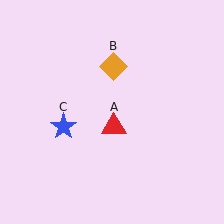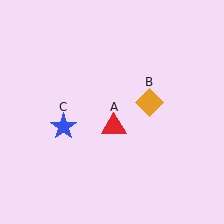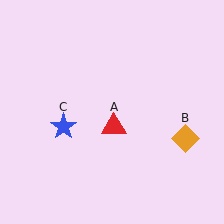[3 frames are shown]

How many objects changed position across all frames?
1 object changed position: orange diamond (object B).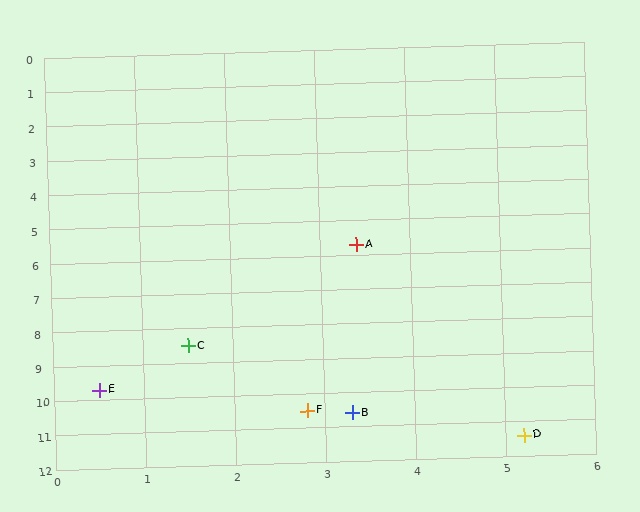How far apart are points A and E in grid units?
Points A and E are about 4.9 grid units apart.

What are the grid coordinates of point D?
Point D is at approximately (5.2, 11.4).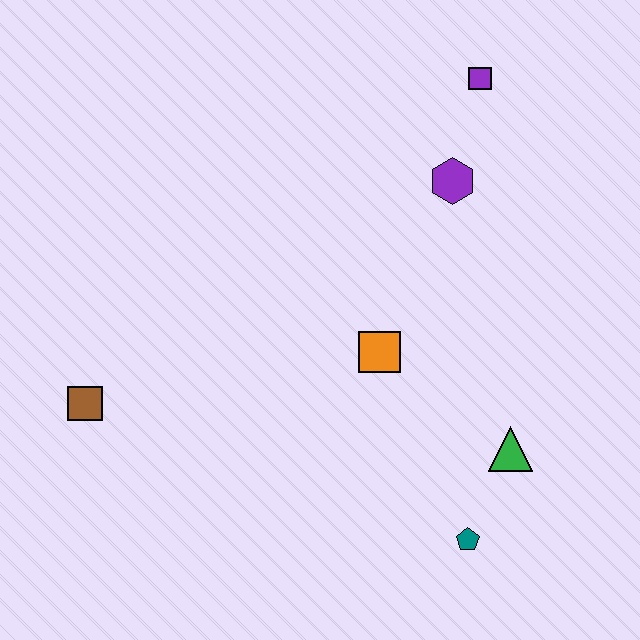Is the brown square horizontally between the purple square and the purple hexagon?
No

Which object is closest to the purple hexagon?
The purple square is closest to the purple hexagon.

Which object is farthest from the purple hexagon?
The brown square is farthest from the purple hexagon.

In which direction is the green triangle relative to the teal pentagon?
The green triangle is above the teal pentagon.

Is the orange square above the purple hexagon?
No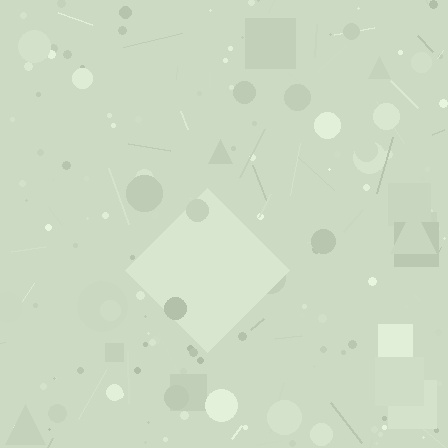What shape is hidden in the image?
A diamond is hidden in the image.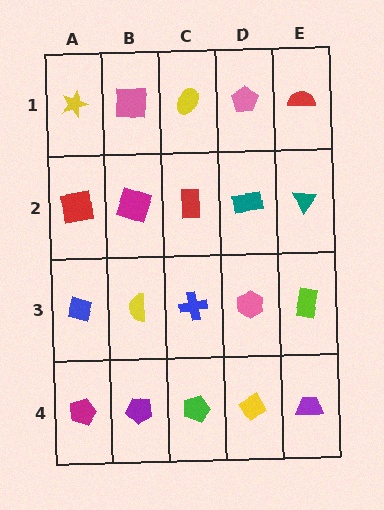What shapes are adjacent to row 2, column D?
A pink pentagon (row 1, column D), a pink hexagon (row 3, column D), a red rectangle (row 2, column C), a teal triangle (row 2, column E).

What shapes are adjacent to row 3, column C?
A red rectangle (row 2, column C), a green pentagon (row 4, column C), a yellow semicircle (row 3, column B), a pink hexagon (row 3, column D).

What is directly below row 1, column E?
A teal triangle.